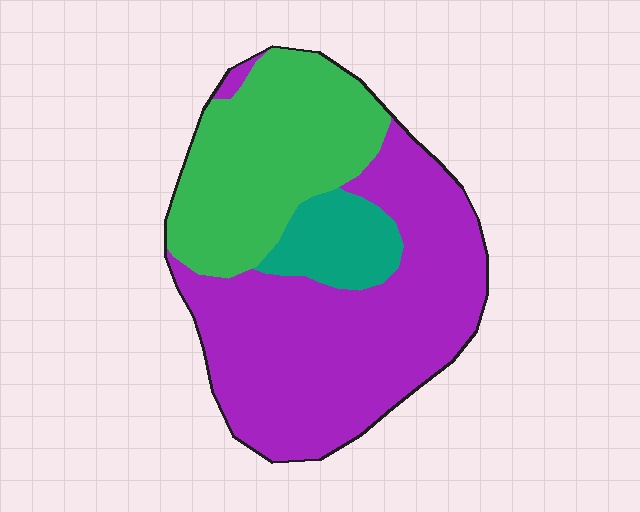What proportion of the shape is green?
Green covers roughly 35% of the shape.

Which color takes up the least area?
Teal, at roughly 10%.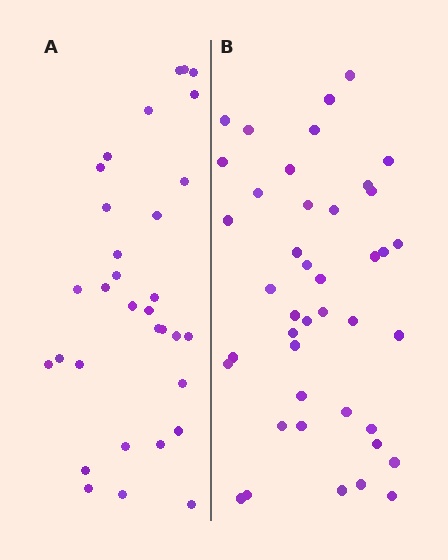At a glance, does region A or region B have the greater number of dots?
Region B (the right region) has more dots.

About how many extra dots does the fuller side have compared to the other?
Region B has roughly 10 or so more dots than region A.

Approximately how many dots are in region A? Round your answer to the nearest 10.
About 30 dots. (The exact count is 32, which rounds to 30.)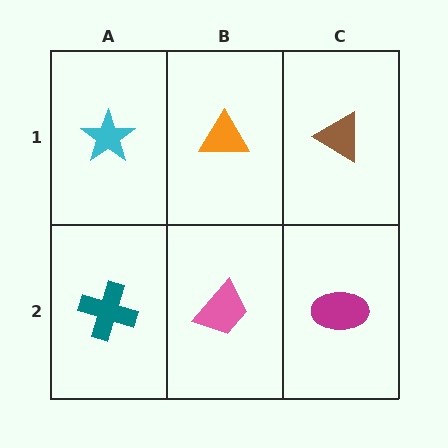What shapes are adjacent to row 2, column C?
A brown triangle (row 1, column C), a pink trapezoid (row 2, column B).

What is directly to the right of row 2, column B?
A magenta ellipse.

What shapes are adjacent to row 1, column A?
A teal cross (row 2, column A), an orange triangle (row 1, column B).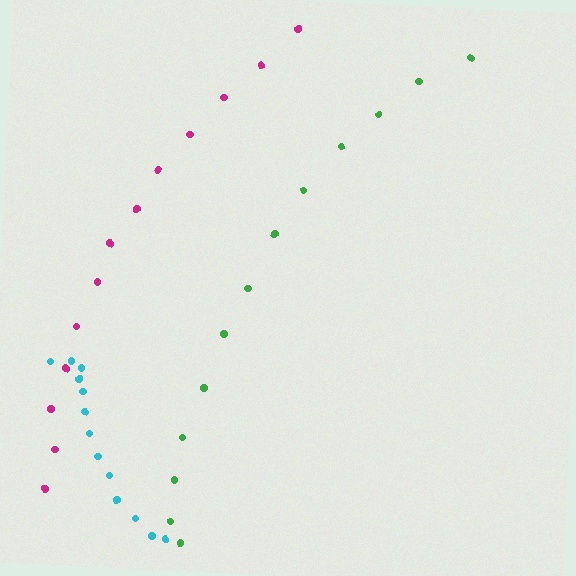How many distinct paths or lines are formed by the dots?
There are 3 distinct paths.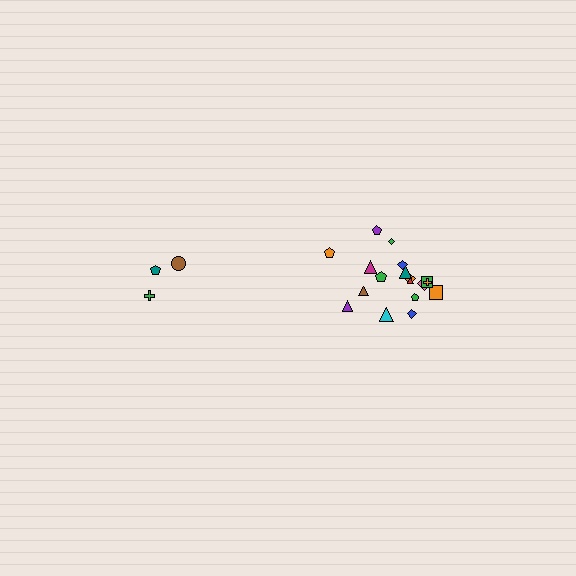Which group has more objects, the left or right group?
The right group.